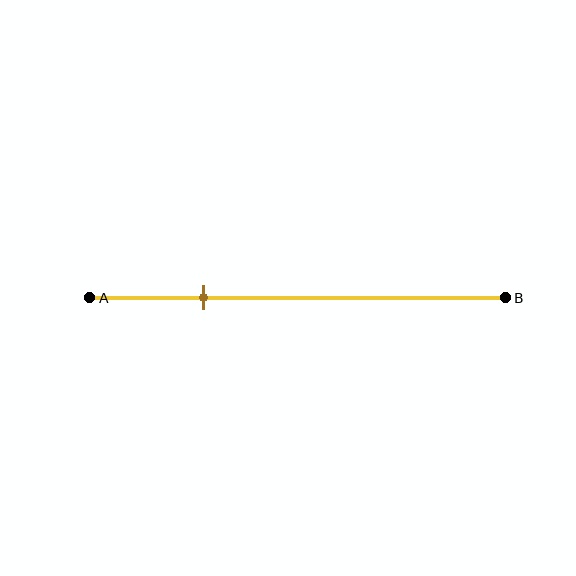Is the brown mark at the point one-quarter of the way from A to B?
Yes, the mark is approximately at the one-quarter point.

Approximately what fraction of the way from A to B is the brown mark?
The brown mark is approximately 25% of the way from A to B.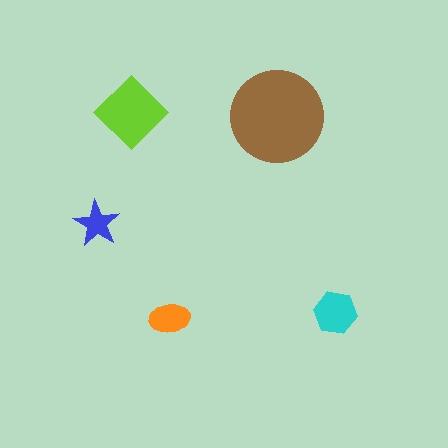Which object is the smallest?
The blue star.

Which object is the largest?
The brown circle.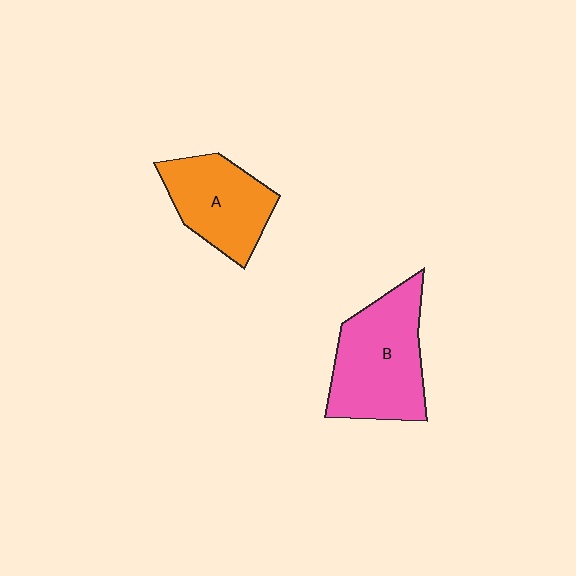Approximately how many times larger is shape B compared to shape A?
Approximately 1.3 times.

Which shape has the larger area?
Shape B (pink).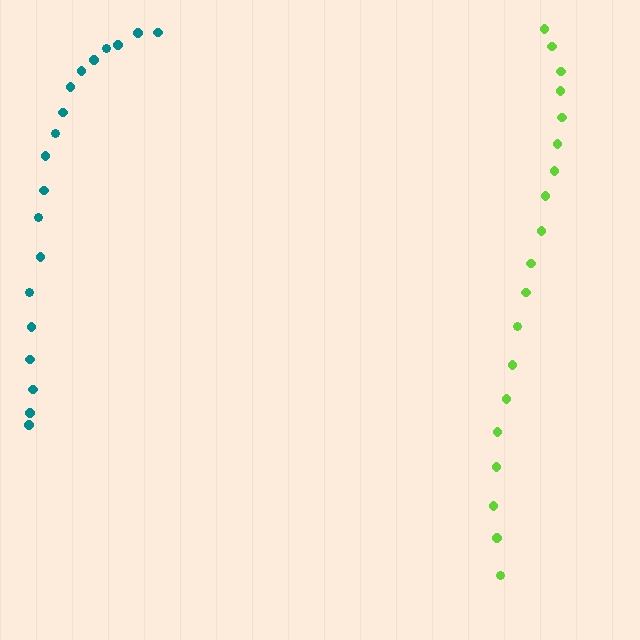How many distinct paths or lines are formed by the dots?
There are 2 distinct paths.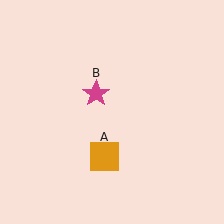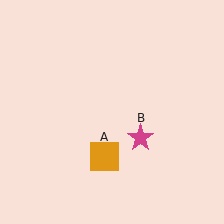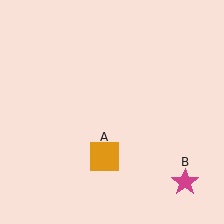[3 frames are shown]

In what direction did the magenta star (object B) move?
The magenta star (object B) moved down and to the right.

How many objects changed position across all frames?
1 object changed position: magenta star (object B).